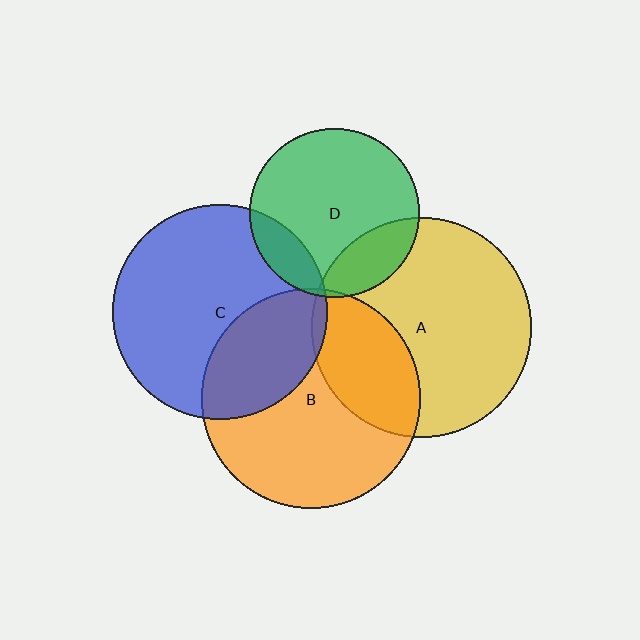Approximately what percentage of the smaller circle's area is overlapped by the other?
Approximately 30%.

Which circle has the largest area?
Circle A (yellow).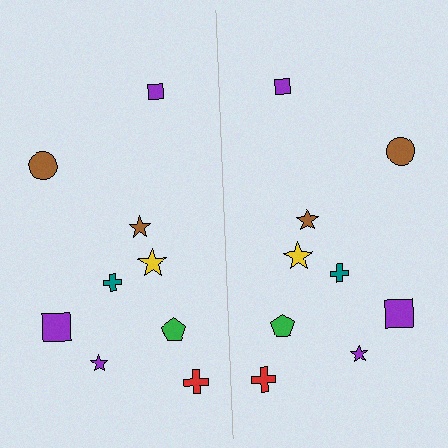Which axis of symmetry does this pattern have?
The pattern has a vertical axis of symmetry running through the center of the image.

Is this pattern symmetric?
Yes, this pattern has bilateral (reflection) symmetry.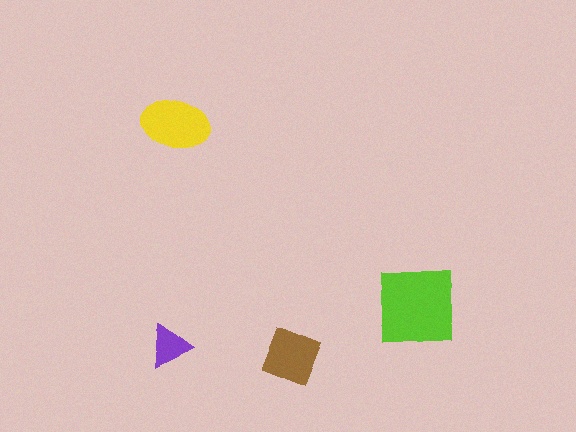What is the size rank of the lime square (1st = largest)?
1st.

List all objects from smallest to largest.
The purple triangle, the brown diamond, the yellow ellipse, the lime square.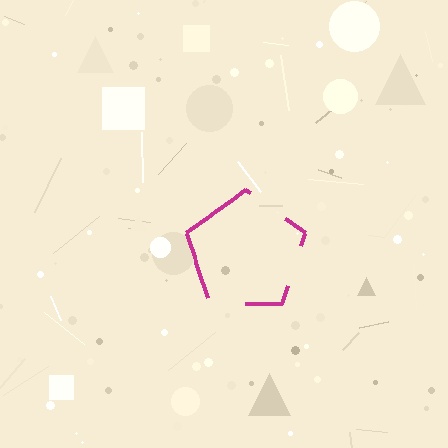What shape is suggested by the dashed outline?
The dashed outline suggests a pentagon.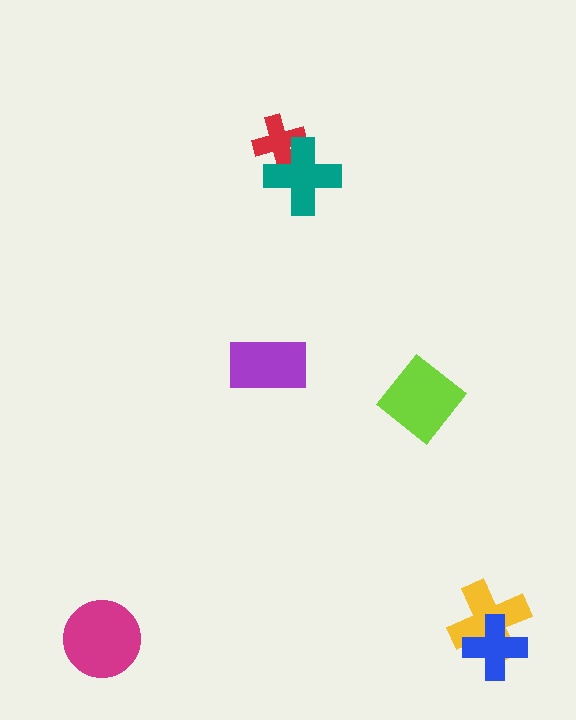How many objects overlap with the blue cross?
1 object overlaps with the blue cross.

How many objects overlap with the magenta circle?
0 objects overlap with the magenta circle.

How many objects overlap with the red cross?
1 object overlaps with the red cross.